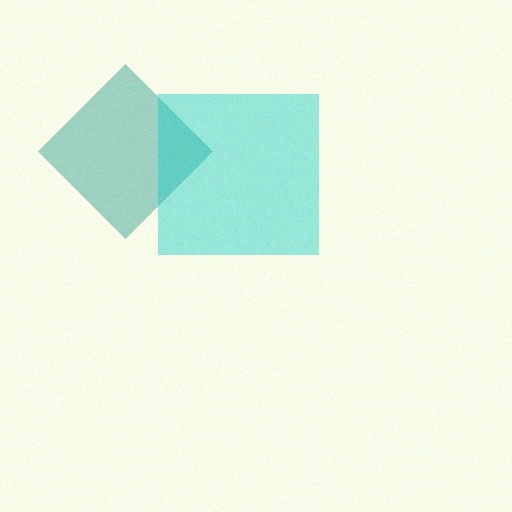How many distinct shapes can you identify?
There are 2 distinct shapes: a teal diamond, a cyan square.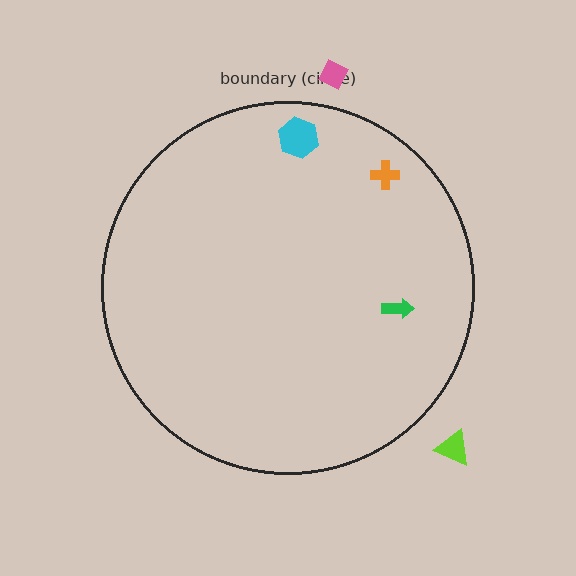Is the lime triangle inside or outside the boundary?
Outside.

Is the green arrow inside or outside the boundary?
Inside.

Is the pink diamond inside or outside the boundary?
Outside.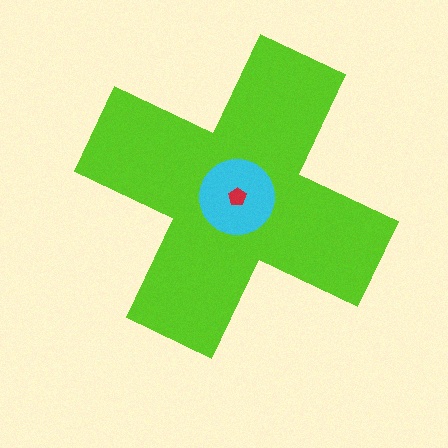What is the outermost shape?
The lime cross.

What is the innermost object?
The red pentagon.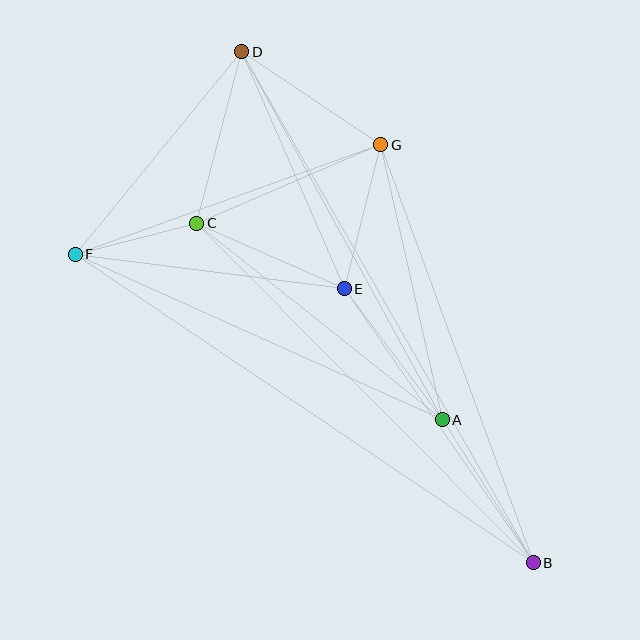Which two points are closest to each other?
Points C and F are closest to each other.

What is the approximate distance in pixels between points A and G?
The distance between A and G is approximately 282 pixels.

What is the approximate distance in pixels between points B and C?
The distance between B and C is approximately 478 pixels.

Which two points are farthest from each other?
Points B and D are farthest from each other.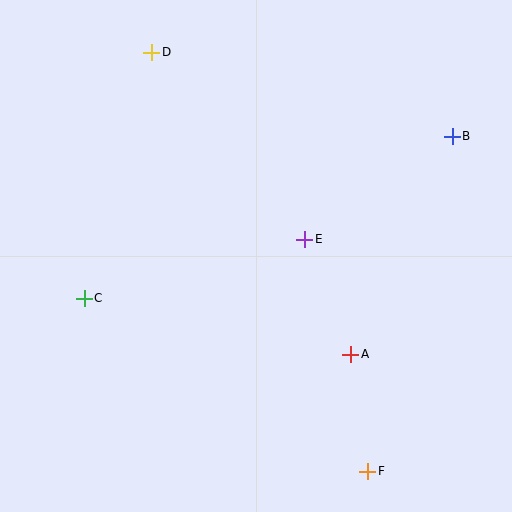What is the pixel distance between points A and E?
The distance between A and E is 124 pixels.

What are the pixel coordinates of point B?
Point B is at (452, 136).